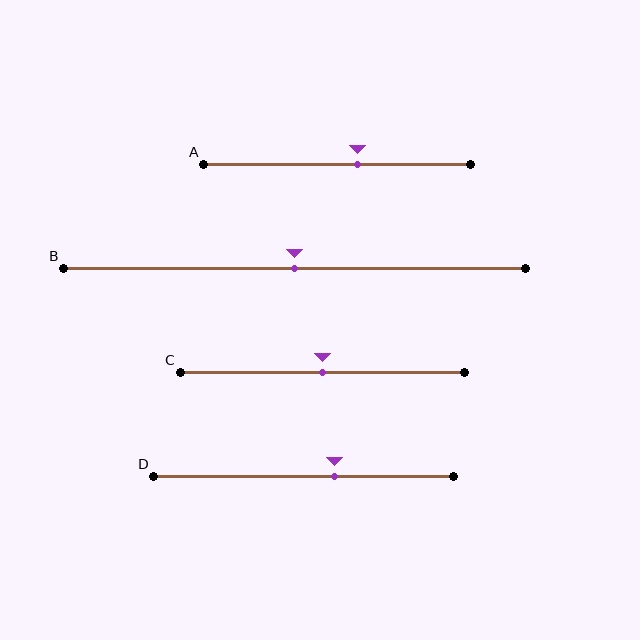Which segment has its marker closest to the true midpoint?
Segment B has its marker closest to the true midpoint.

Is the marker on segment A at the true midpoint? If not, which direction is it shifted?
No, the marker on segment A is shifted to the right by about 8% of the segment length.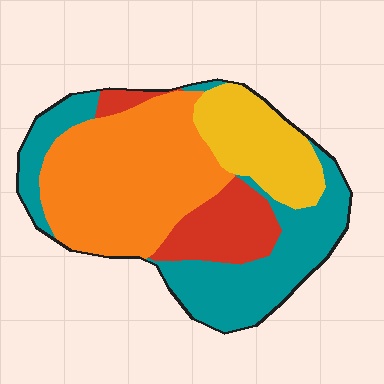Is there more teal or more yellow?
Teal.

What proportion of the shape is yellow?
Yellow takes up less than a quarter of the shape.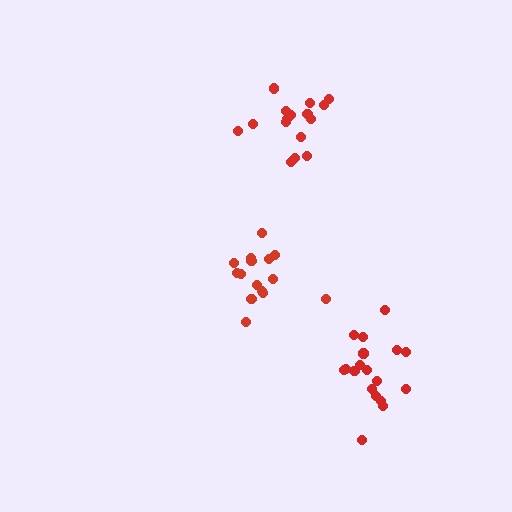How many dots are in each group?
Group 1: 16 dots, Group 2: 15 dots, Group 3: 18 dots (49 total).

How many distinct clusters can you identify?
There are 3 distinct clusters.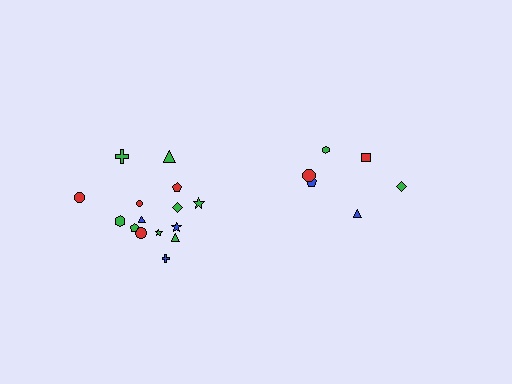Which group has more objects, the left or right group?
The left group.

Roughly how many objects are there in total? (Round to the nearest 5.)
Roughly 20 objects in total.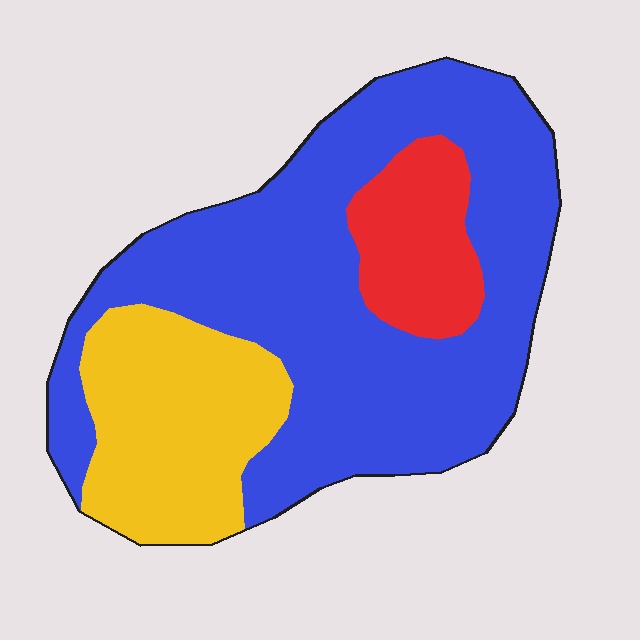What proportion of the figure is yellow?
Yellow takes up about one quarter (1/4) of the figure.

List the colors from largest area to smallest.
From largest to smallest: blue, yellow, red.